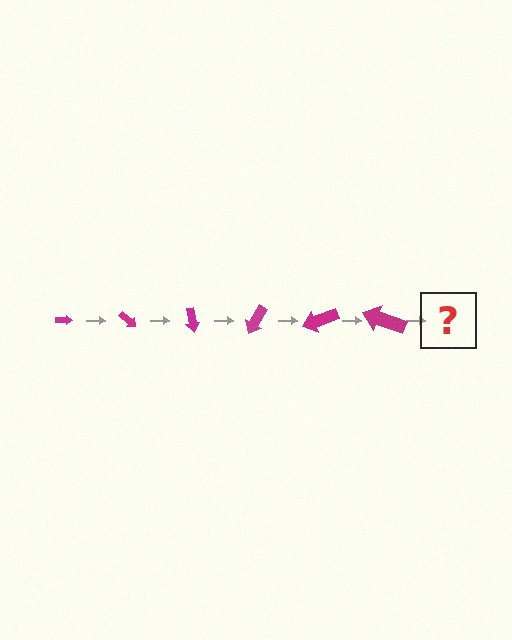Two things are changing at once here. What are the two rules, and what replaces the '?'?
The two rules are that the arrow grows larger each step and it rotates 40 degrees each step. The '?' should be an arrow, larger than the previous one and rotated 240 degrees from the start.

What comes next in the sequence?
The next element should be an arrow, larger than the previous one and rotated 240 degrees from the start.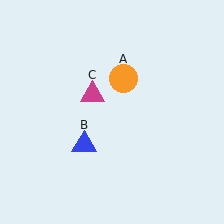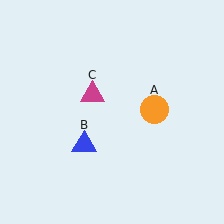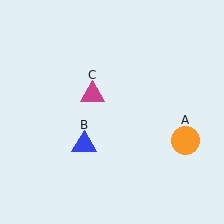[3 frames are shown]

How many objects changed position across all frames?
1 object changed position: orange circle (object A).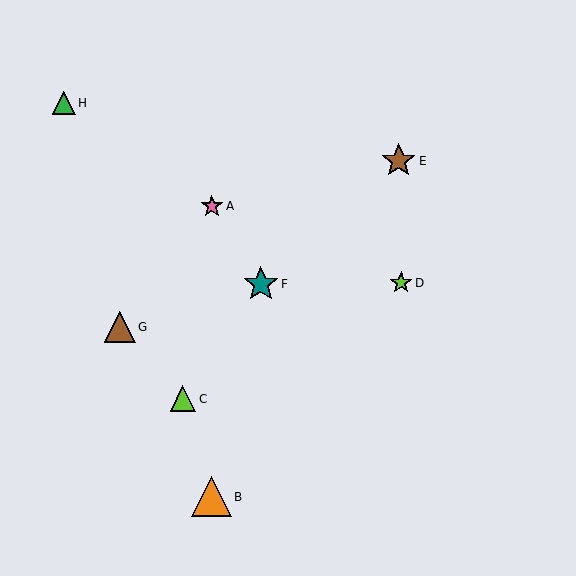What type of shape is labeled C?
Shape C is a lime triangle.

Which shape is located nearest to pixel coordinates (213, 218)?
The pink star (labeled A) at (212, 206) is nearest to that location.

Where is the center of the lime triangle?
The center of the lime triangle is at (183, 399).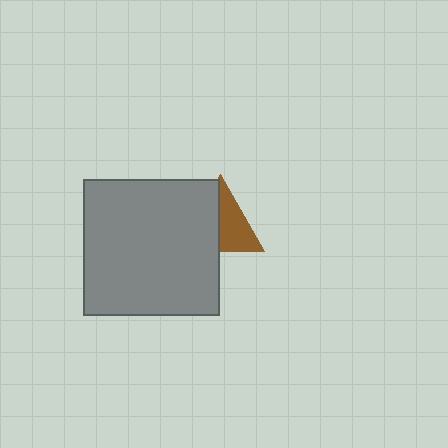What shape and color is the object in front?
The object in front is a gray square.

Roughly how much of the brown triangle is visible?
About half of it is visible (roughly 52%).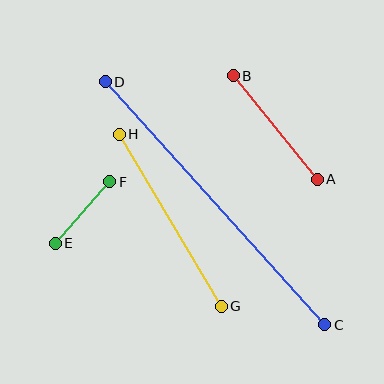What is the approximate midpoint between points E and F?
The midpoint is at approximately (82, 213) pixels.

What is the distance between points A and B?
The distance is approximately 133 pixels.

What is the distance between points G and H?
The distance is approximately 200 pixels.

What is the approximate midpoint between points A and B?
The midpoint is at approximately (275, 128) pixels.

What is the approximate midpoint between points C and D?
The midpoint is at approximately (215, 203) pixels.